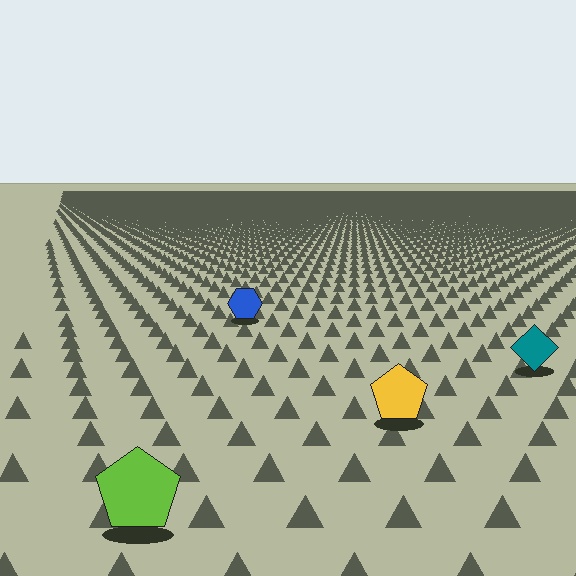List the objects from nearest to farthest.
From nearest to farthest: the lime pentagon, the yellow pentagon, the teal diamond, the blue hexagon.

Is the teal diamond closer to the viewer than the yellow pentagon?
No. The yellow pentagon is closer — you can tell from the texture gradient: the ground texture is coarser near it.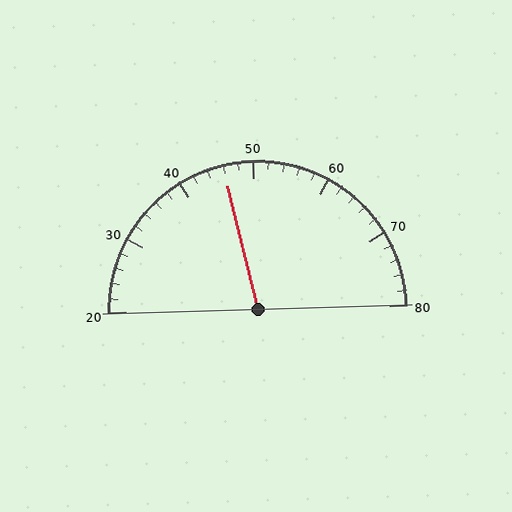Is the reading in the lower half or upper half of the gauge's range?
The reading is in the lower half of the range (20 to 80).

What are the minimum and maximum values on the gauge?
The gauge ranges from 20 to 80.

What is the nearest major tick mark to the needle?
The nearest major tick mark is 50.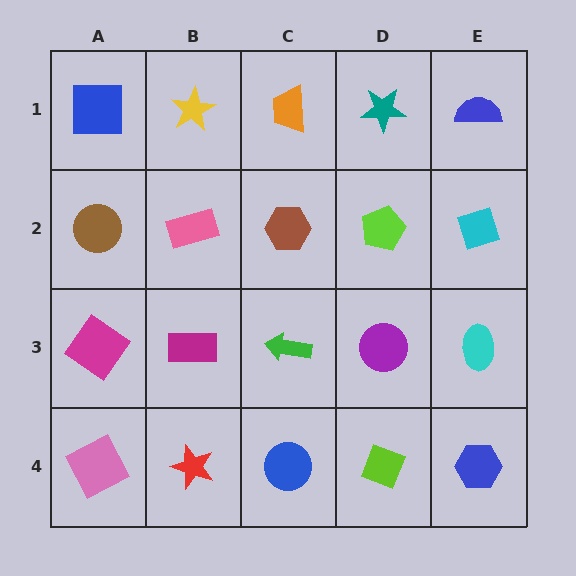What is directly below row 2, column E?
A cyan ellipse.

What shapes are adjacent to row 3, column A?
A brown circle (row 2, column A), a pink square (row 4, column A), a magenta rectangle (row 3, column B).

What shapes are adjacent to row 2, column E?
A blue semicircle (row 1, column E), a cyan ellipse (row 3, column E), a lime pentagon (row 2, column D).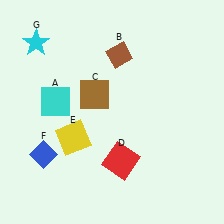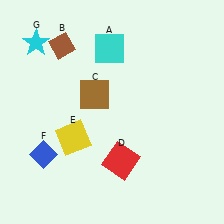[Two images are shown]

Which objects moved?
The objects that moved are: the cyan square (A), the brown diamond (B).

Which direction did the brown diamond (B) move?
The brown diamond (B) moved left.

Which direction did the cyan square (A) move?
The cyan square (A) moved right.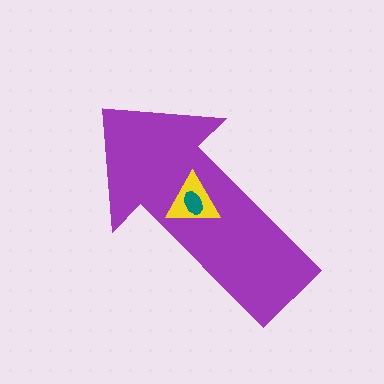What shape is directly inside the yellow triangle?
The teal ellipse.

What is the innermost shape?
The teal ellipse.